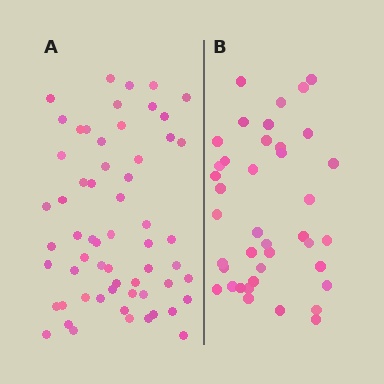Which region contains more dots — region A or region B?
Region A (the left region) has more dots.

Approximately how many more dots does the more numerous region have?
Region A has approximately 20 more dots than region B.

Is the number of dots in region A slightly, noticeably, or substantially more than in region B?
Region A has substantially more. The ratio is roughly 1.5 to 1.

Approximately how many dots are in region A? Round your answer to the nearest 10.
About 60 dots.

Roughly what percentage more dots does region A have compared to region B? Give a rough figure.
About 50% more.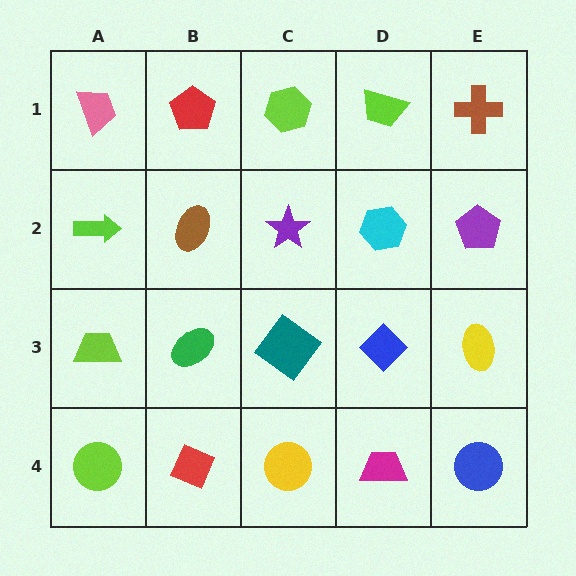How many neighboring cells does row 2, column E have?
3.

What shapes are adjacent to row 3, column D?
A cyan hexagon (row 2, column D), a magenta trapezoid (row 4, column D), a teal diamond (row 3, column C), a yellow ellipse (row 3, column E).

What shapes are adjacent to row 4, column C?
A teal diamond (row 3, column C), a red diamond (row 4, column B), a magenta trapezoid (row 4, column D).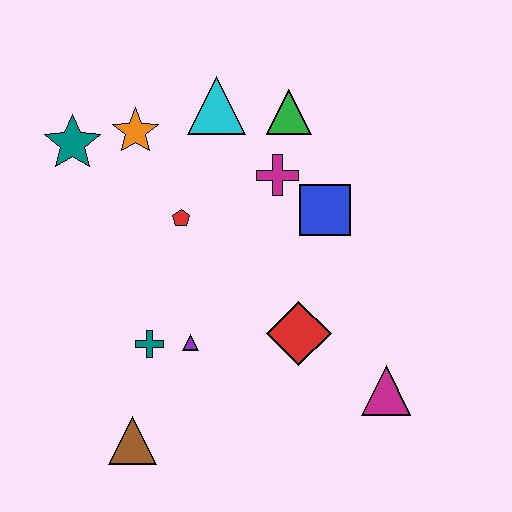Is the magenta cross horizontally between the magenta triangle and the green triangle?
No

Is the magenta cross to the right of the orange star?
Yes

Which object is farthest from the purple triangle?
The green triangle is farthest from the purple triangle.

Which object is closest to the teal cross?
The purple triangle is closest to the teal cross.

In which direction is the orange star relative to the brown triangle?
The orange star is above the brown triangle.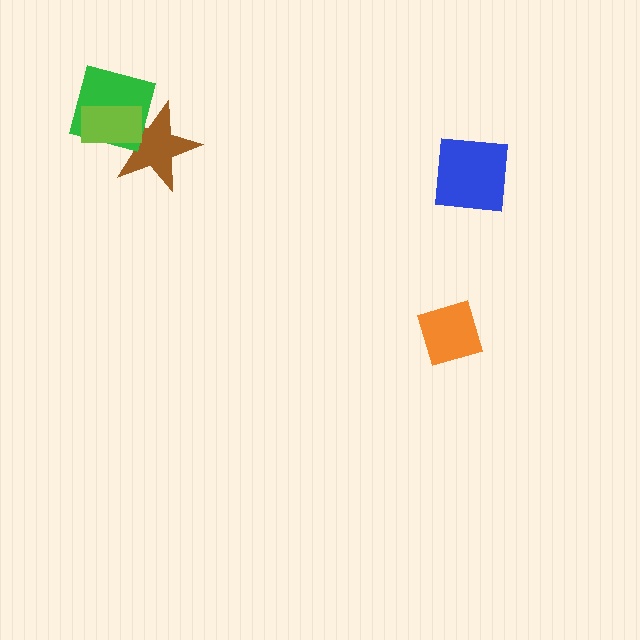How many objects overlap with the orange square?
0 objects overlap with the orange square.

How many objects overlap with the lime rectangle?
2 objects overlap with the lime rectangle.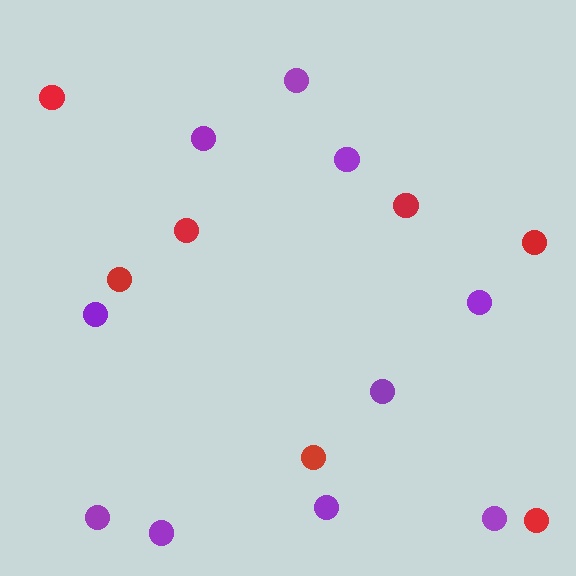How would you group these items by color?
There are 2 groups: one group of purple circles (10) and one group of red circles (7).